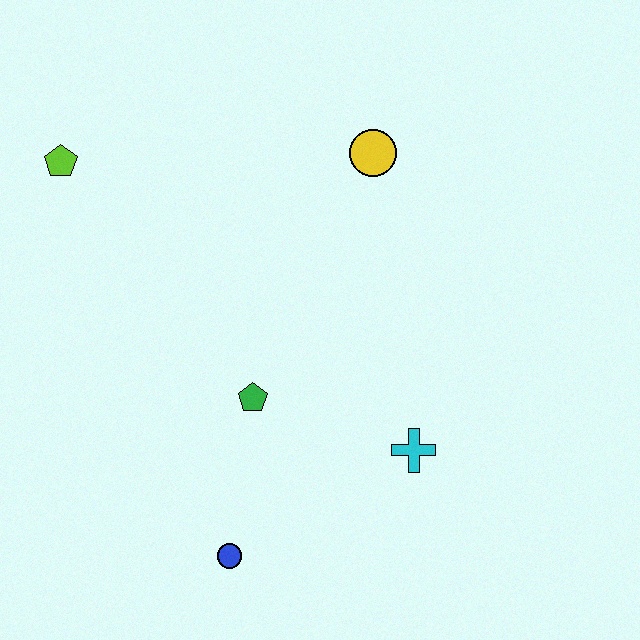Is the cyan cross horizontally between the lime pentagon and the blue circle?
No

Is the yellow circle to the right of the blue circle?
Yes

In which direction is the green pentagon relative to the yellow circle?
The green pentagon is below the yellow circle.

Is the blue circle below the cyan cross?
Yes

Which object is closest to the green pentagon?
The blue circle is closest to the green pentagon.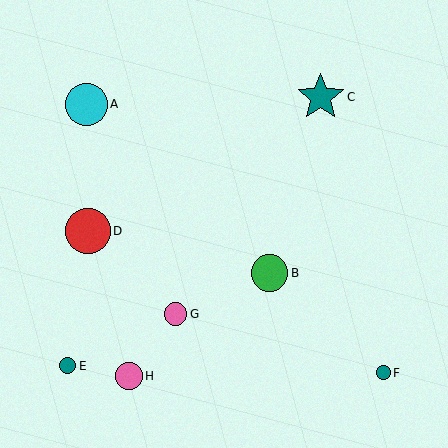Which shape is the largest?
The teal star (labeled C) is the largest.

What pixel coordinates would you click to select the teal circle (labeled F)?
Click at (383, 373) to select the teal circle F.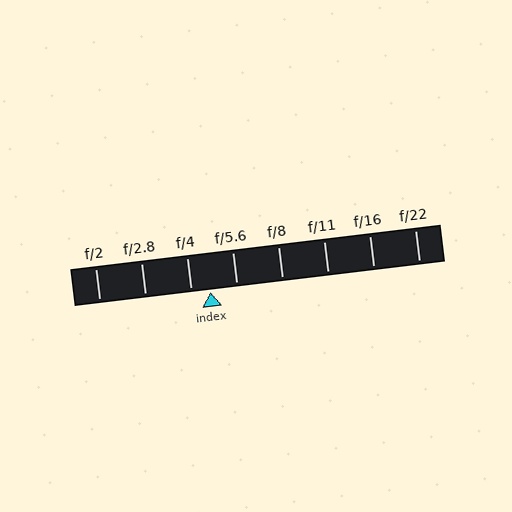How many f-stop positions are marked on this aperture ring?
There are 8 f-stop positions marked.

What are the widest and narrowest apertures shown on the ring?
The widest aperture shown is f/2 and the narrowest is f/22.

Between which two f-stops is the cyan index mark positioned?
The index mark is between f/4 and f/5.6.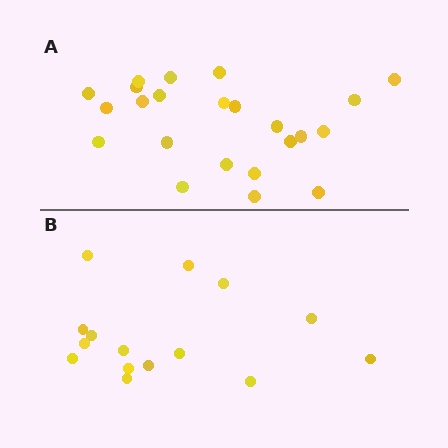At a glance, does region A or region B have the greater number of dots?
Region A (the top region) has more dots.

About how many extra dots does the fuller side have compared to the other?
Region A has roughly 8 or so more dots than region B.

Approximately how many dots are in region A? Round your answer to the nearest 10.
About 20 dots. (The exact count is 23, which rounds to 20.)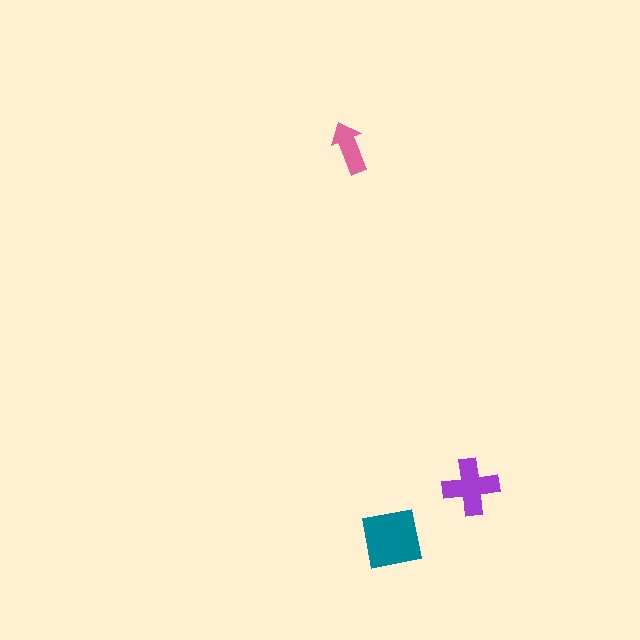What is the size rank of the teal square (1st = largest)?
1st.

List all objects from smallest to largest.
The pink arrow, the purple cross, the teal square.